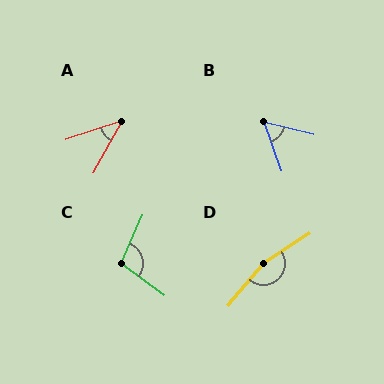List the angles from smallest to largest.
A (43°), B (57°), C (102°), D (164°).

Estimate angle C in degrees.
Approximately 102 degrees.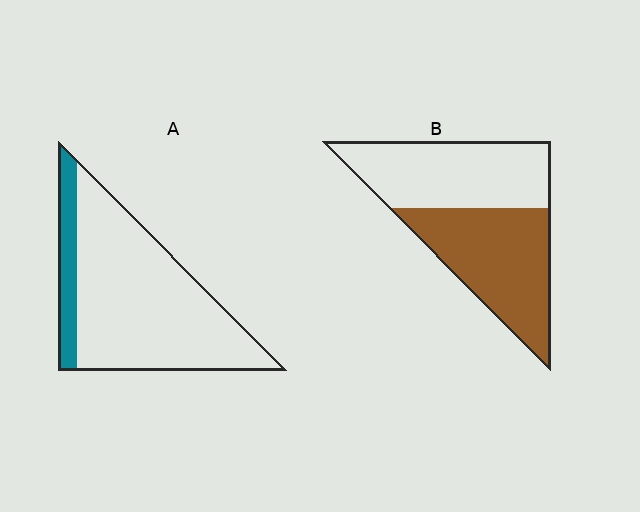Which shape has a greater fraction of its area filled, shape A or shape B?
Shape B.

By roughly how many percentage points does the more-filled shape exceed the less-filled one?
By roughly 35 percentage points (B over A).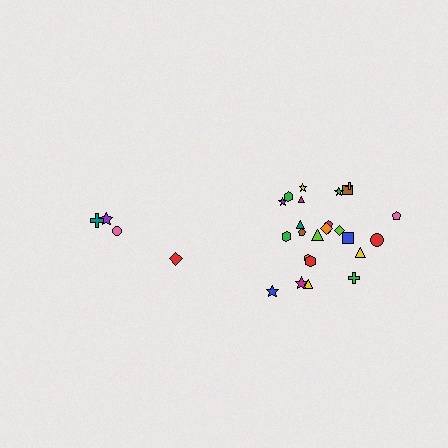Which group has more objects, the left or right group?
The right group.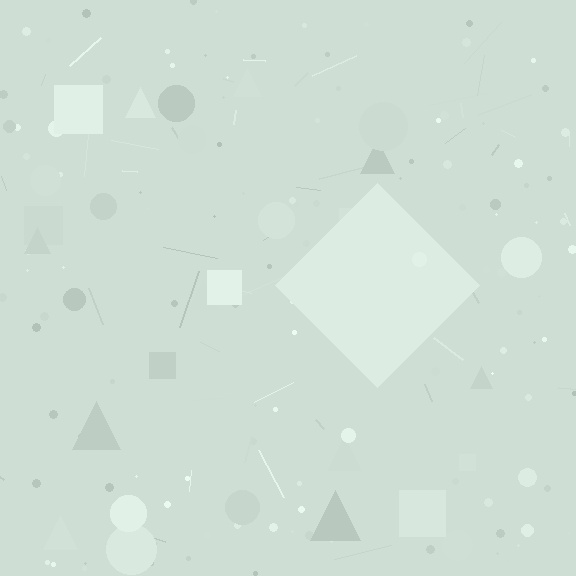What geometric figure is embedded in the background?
A diamond is embedded in the background.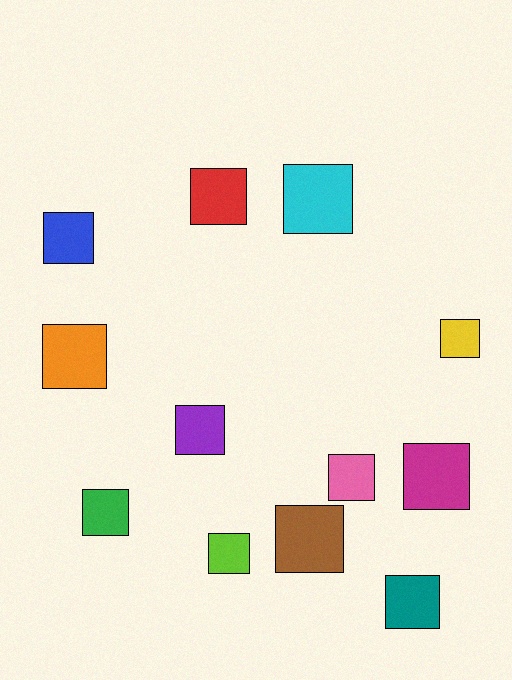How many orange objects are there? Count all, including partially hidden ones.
There is 1 orange object.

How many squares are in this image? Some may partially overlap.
There are 12 squares.